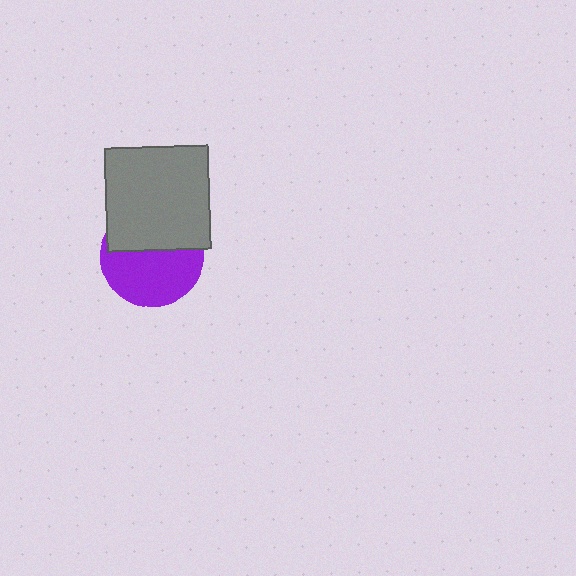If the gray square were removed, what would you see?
You would see the complete purple circle.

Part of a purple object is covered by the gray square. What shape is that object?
It is a circle.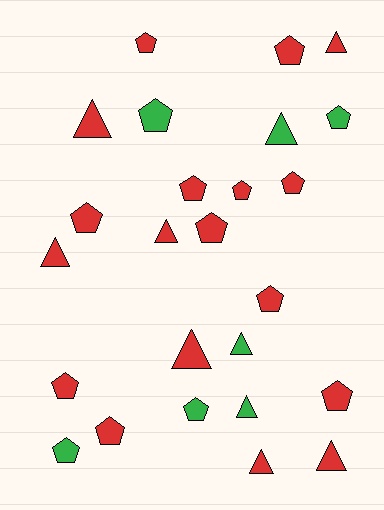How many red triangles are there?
There are 7 red triangles.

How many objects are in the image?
There are 25 objects.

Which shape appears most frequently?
Pentagon, with 15 objects.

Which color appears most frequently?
Red, with 18 objects.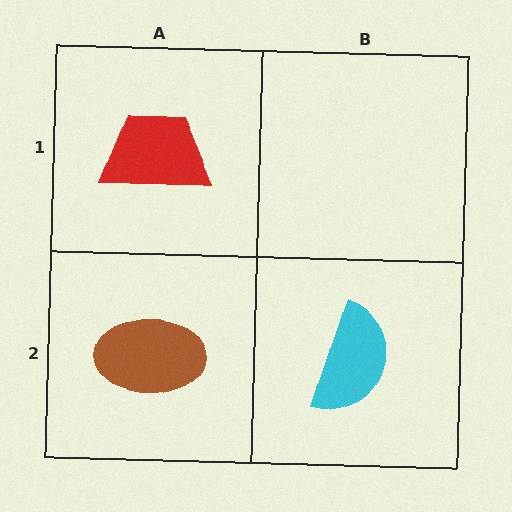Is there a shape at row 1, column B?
No, that cell is empty.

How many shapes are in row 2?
2 shapes.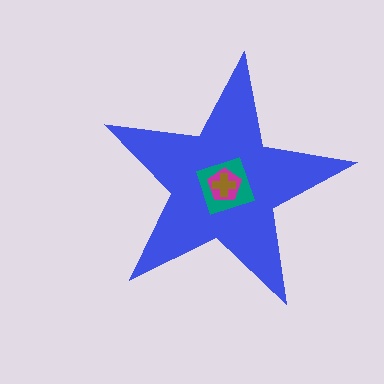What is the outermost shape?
The blue star.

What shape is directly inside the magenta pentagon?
The brown cross.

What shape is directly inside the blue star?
The teal diamond.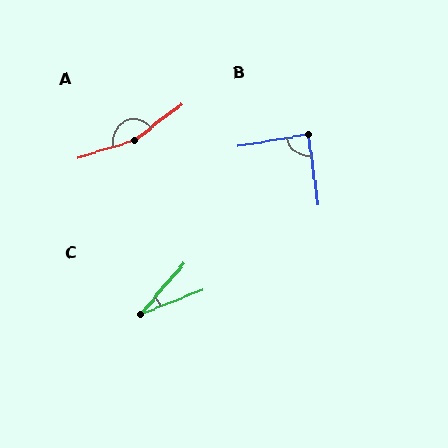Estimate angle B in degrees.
Approximately 88 degrees.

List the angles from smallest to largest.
C (29°), B (88°), A (159°).